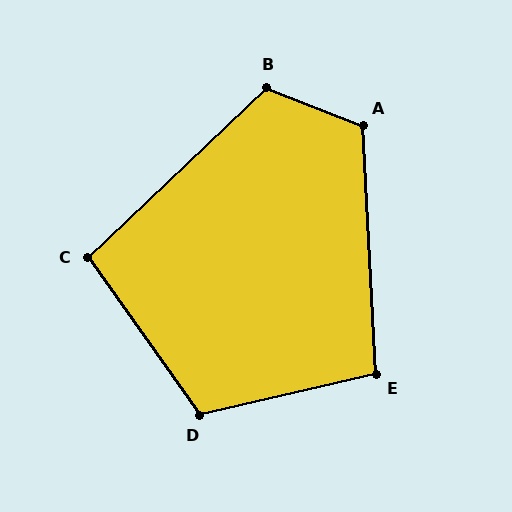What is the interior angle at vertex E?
Approximately 100 degrees (obtuse).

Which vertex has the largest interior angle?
B, at approximately 115 degrees.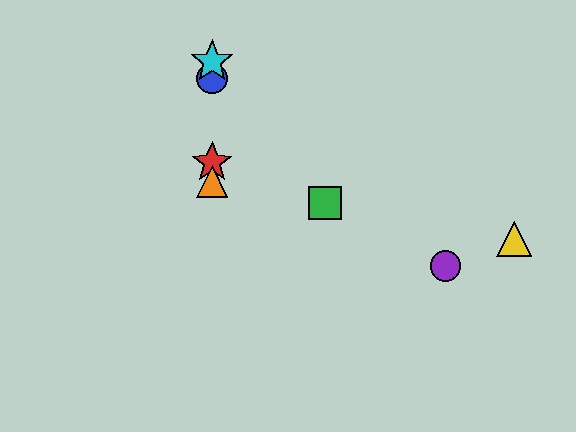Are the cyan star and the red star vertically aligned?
Yes, both are at x≈212.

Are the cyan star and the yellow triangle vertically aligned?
No, the cyan star is at x≈212 and the yellow triangle is at x≈514.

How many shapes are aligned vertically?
4 shapes (the red star, the blue circle, the orange triangle, the cyan star) are aligned vertically.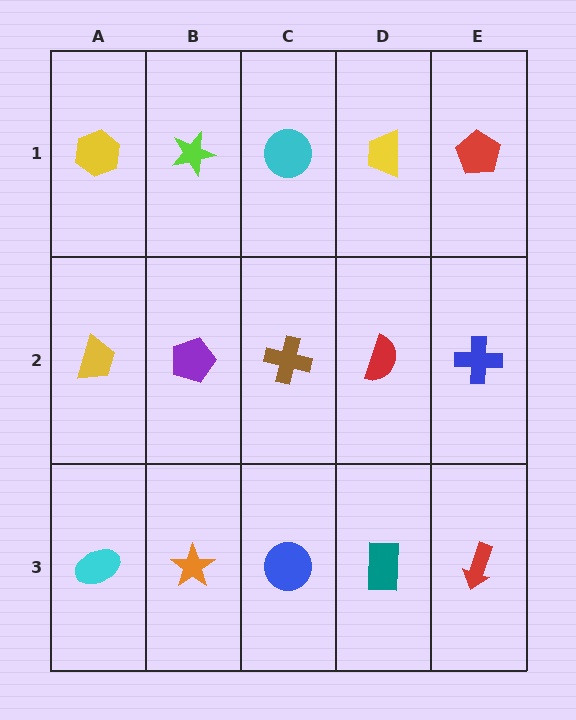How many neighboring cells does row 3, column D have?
3.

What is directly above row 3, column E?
A blue cross.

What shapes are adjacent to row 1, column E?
A blue cross (row 2, column E), a yellow trapezoid (row 1, column D).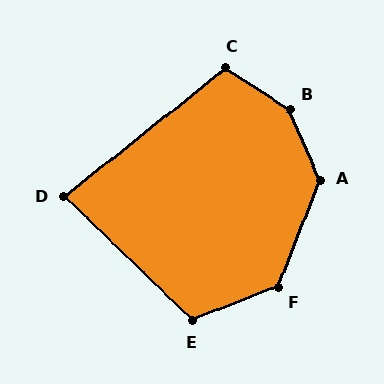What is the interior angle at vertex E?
Approximately 115 degrees (obtuse).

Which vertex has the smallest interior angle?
D, at approximately 82 degrees.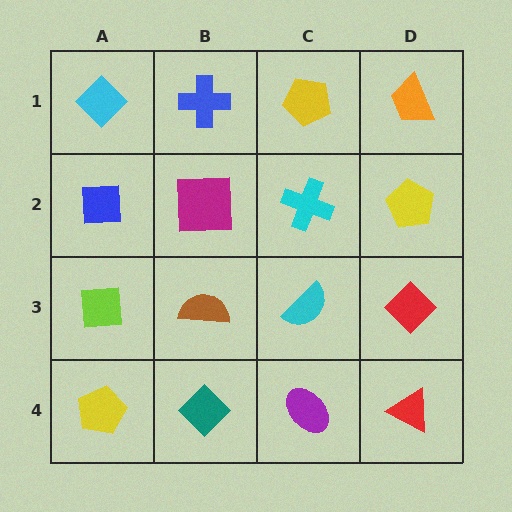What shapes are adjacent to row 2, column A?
A cyan diamond (row 1, column A), a lime square (row 3, column A), a magenta square (row 2, column B).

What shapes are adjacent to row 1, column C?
A cyan cross (row 2, column C), a blue cross (row 1, column B), an orange trapezoid (row 1, column D).